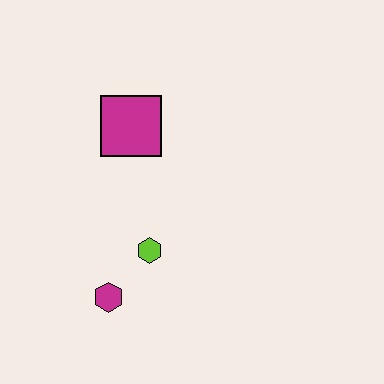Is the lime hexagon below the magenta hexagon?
No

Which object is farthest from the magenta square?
The magenta hexagon is farthest from the magenta square.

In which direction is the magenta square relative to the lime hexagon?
The magenta square is above the lime hexagon.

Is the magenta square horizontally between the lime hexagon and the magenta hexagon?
Yes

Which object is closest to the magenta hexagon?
The lime hexagon is closest to the magenta hexagon.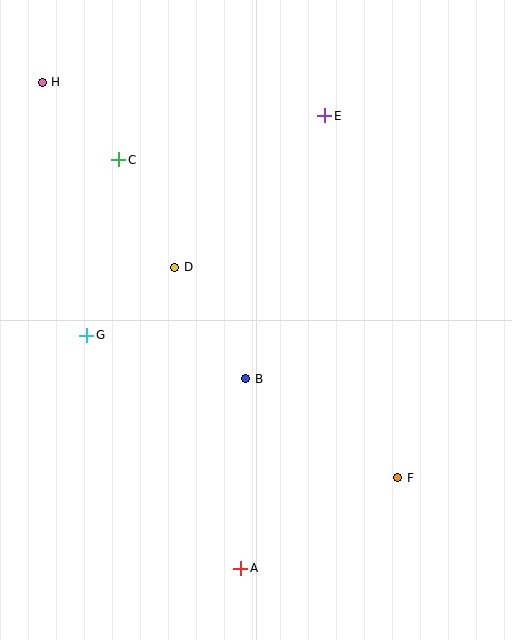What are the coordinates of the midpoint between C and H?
The midpoint between C and H is at (80, 121).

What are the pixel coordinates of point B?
Point B is at (246, 379).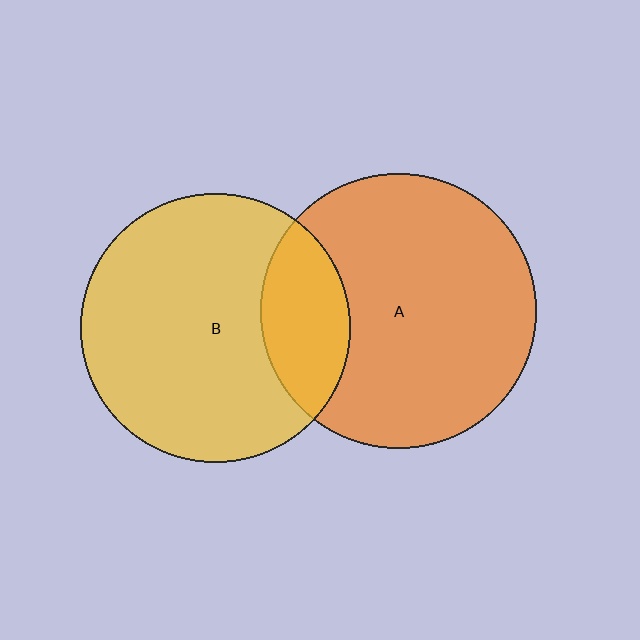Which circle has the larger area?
Circle A (orange).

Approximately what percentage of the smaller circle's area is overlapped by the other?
Approximately 20%.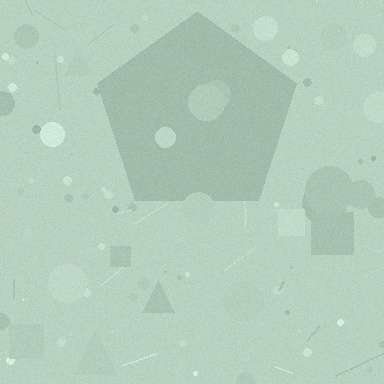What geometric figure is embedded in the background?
A pentagon is embedded in the background.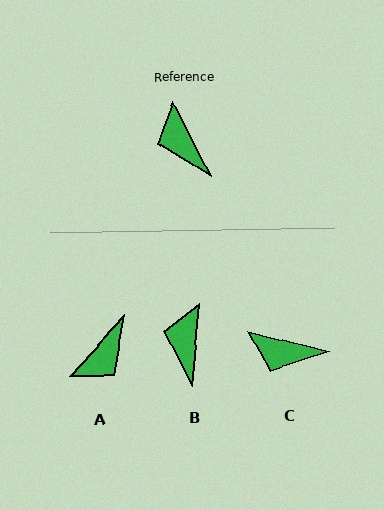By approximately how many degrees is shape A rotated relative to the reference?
Approximately 111 degrees counter-clockwise.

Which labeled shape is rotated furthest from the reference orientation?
A, about 111 degrees away.